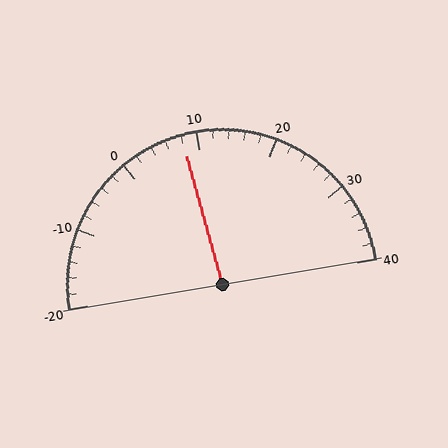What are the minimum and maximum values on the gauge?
The gauge ranges from -20 to 40.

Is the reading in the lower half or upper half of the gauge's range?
The reading is in the lower half of the range (-20 to 40).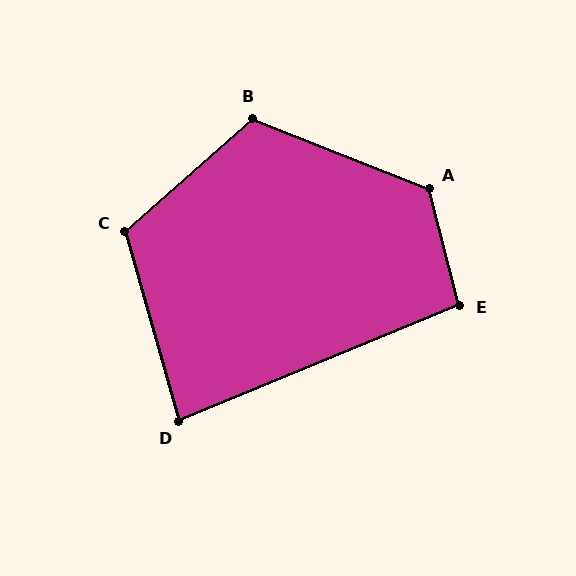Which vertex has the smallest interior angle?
D, at approximately 83 degrees.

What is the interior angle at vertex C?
Approximately 116 degrees (obtuse).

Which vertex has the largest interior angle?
A, at approximately 126 degrees.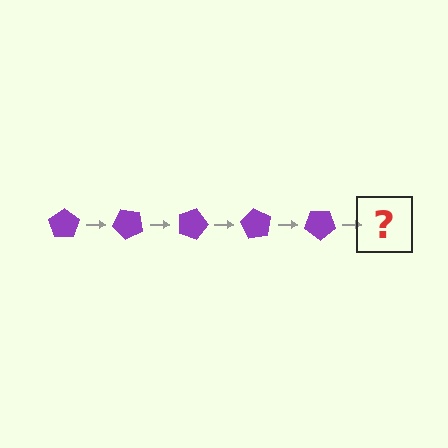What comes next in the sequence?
The next element should be a purple pentagon rotated 225 degrees.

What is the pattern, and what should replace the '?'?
The pattern is that the pentagon rotates 45 degrees each step. The '?' should be a purple pentagon rotated 225 degrees.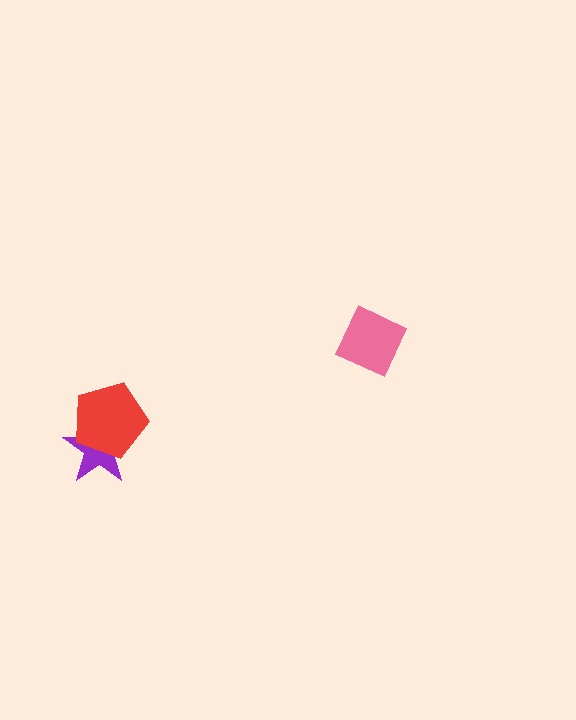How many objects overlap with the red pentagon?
1 object overlaps with the red pentagon.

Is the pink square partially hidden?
No, no other shape covers it.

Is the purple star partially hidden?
Yes, it is partially covered by another shape.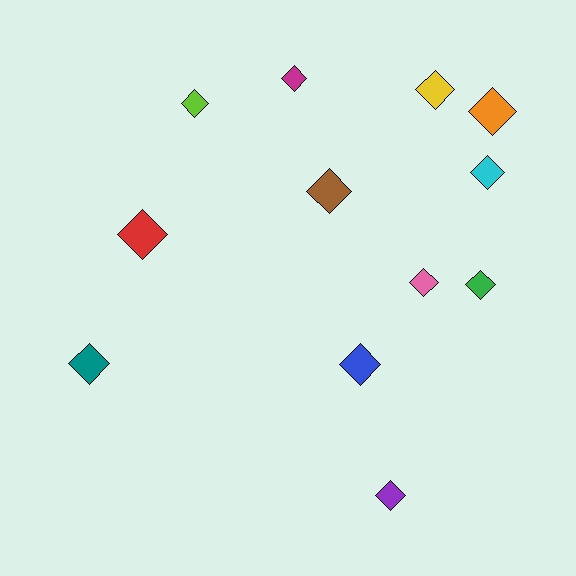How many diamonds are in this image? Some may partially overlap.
There are 12 diamonds.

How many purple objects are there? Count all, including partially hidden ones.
There is 1 purple object.